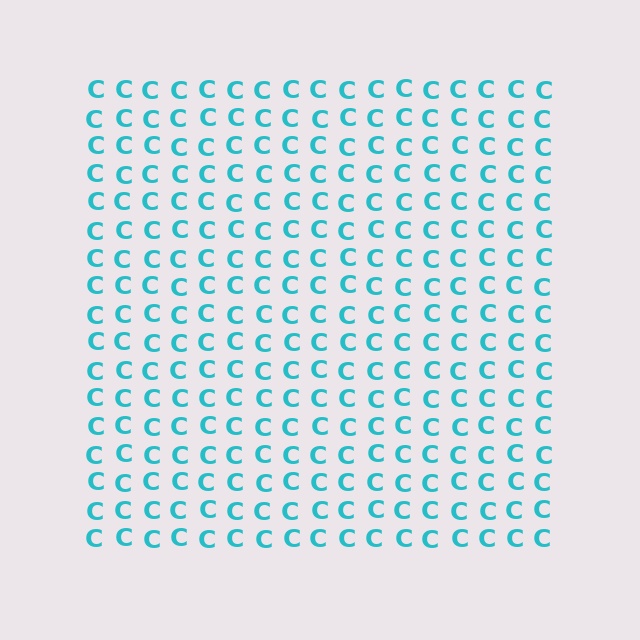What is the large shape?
The large shape is a square.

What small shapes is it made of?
It is made of small letter C's.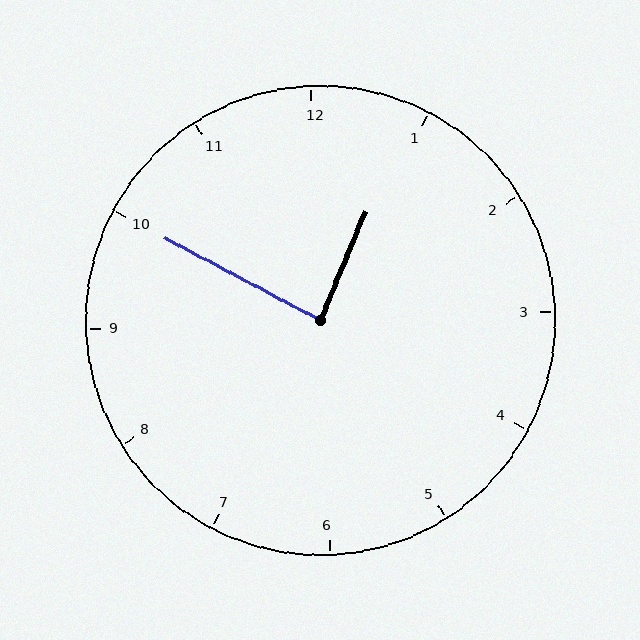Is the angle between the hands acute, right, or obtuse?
It is right.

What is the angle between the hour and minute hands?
Approximately 85 degrees.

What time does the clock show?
12:50.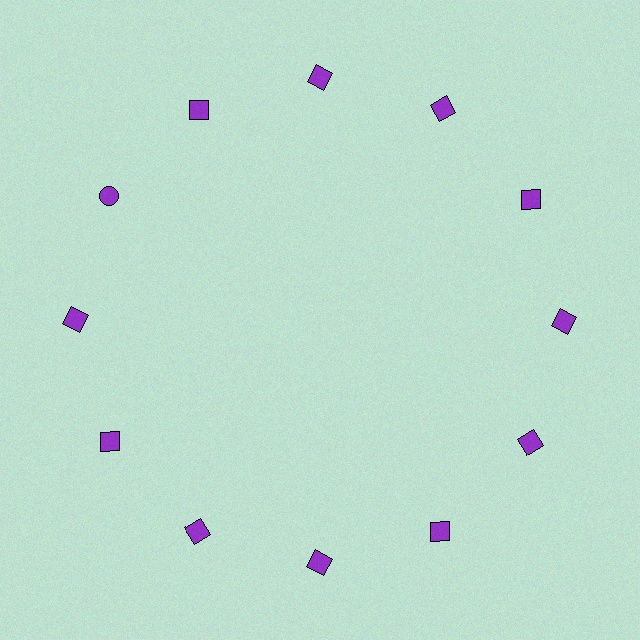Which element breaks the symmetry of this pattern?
The purple circle at roughly the 10 o'clock position breaks the symmetry. All other shapes are purple squares.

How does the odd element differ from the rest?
It has a different shape: circle instead of square.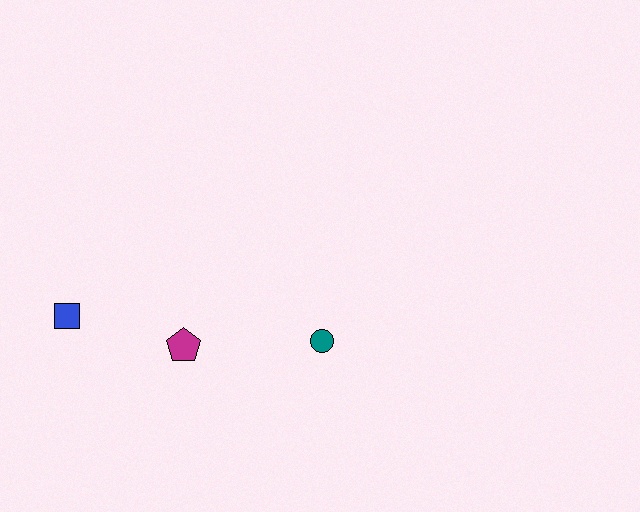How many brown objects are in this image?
There are no brown objects.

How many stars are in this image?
There are no stars.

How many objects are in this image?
There are 3 objects.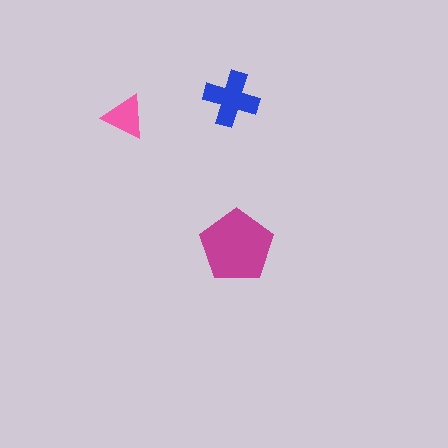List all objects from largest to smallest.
The magenta pentagon, the blue cross, the pink triangle.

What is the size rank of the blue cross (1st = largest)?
2nd.